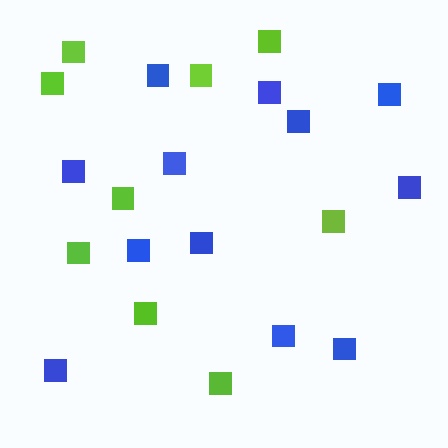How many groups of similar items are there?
There are 2 groups: one group of blue squares (12) and one group of lime squares (9).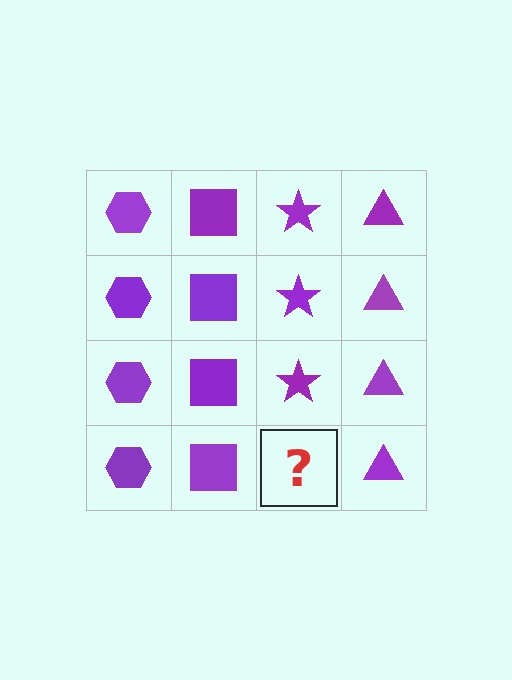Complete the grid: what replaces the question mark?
The question mark should be replaced with a purple star.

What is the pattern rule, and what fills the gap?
The rule is that each column has a consistent shape. The gap should be filled with a purple star.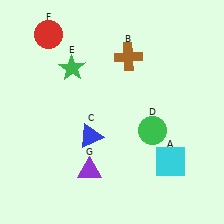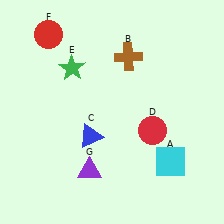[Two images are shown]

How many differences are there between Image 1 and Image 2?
There is 1 difference between the two images.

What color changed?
The circle (D) changed from green in Image 1 to red in Image 2.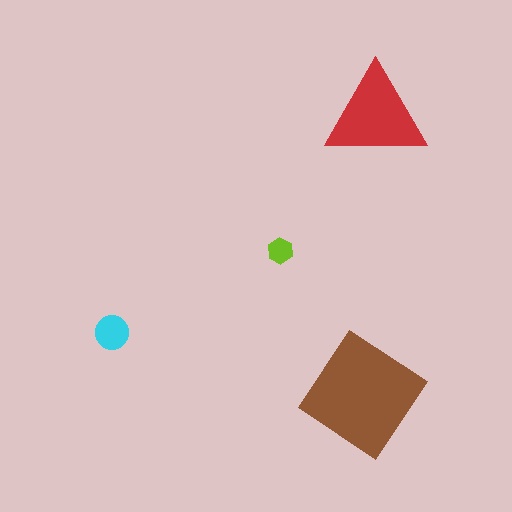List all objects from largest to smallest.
The brown diamond, the red triangle, the cyan circle, the lime hexagon.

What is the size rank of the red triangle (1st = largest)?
2nd.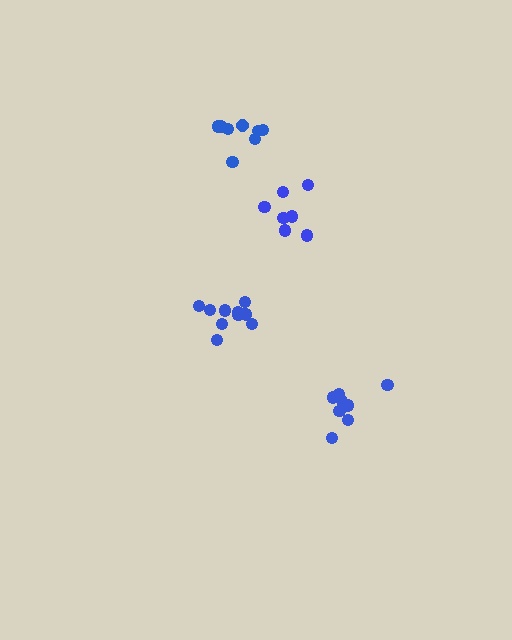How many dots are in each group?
Group 1: 8 dots, Group 2: 7 dots, Group 3: 11 dots, Group 4: 8 dots (34 total).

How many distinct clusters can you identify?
There are 4 distinct clusters.